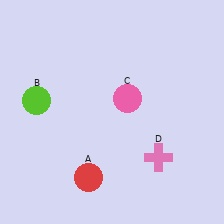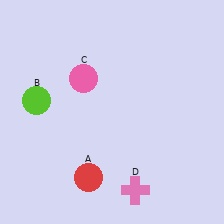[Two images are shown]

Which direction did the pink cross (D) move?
The pink cross (D) moved down.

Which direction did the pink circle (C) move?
The pink circle (C) moved left.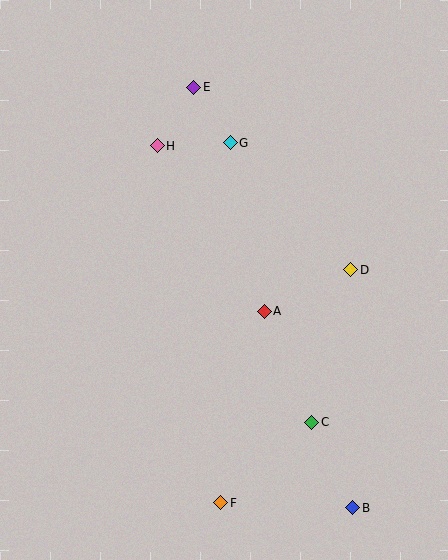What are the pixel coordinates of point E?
Point E is at (194, 87).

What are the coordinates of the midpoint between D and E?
The midpoint between D and E is at (272, 178).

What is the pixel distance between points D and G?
The distance between D and G is 175 pixels.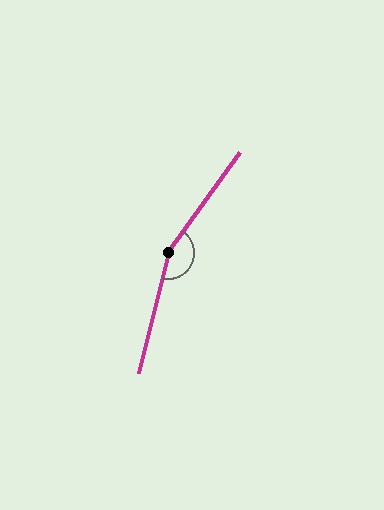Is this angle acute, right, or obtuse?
It is obtuse.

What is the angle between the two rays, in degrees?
Approximately 158 degrees.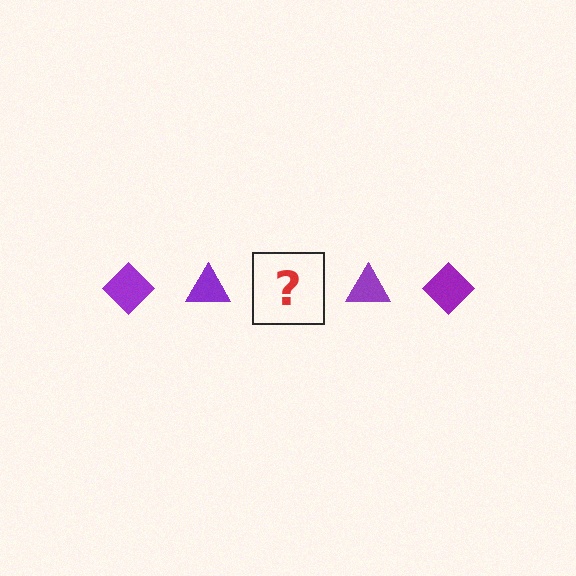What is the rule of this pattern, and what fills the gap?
The rule is that the pattern cycles through diamond, triangle shapes in purple. The gap should be filled with a purple diamond.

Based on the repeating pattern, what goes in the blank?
The blank should be a purple diamond.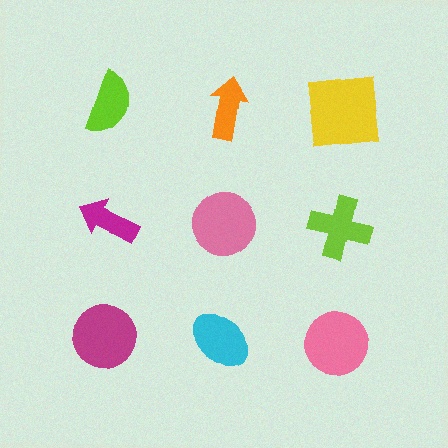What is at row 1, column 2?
An orange arrow.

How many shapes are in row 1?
3 shapes.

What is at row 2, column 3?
A lime cross.